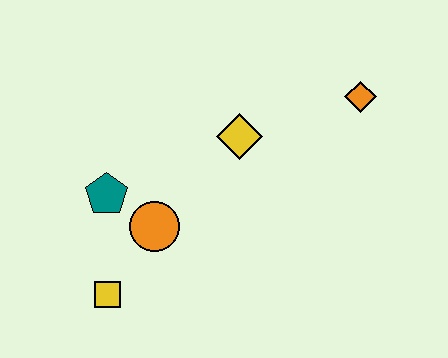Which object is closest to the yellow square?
The orange circle is closest to the yellow square.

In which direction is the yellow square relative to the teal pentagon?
The yellow square is below the teal pentagon.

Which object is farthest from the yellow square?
The orange diamond is farthest from the yellow square.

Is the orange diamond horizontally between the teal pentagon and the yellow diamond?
No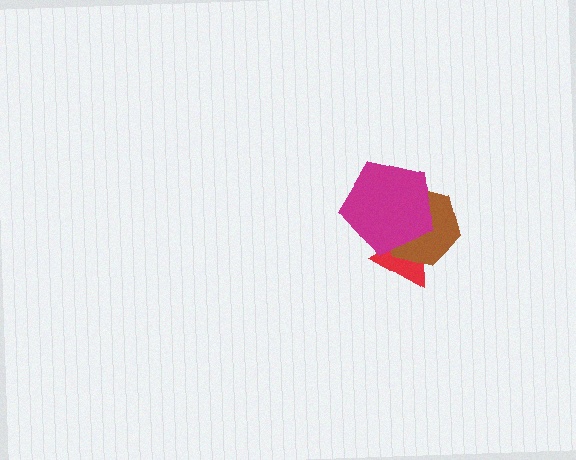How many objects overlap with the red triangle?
2 objects overlap with the red triangle.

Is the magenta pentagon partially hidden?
No, no other shape covers it.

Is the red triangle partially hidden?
Yes, it is partially covered by another shape.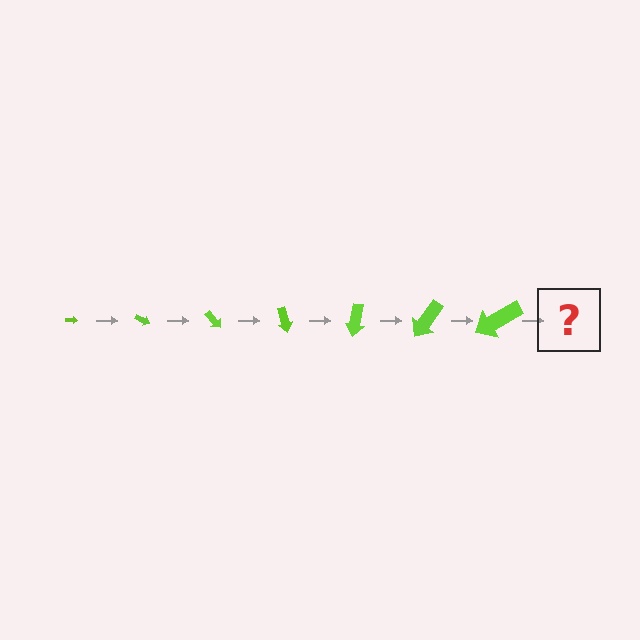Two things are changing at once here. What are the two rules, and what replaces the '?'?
The two rules are that the arrow grows larger each step and it rotates 25 degrees each step. The '?' should be an arrow, larger than the previous one and rotated 175 degrees from the start.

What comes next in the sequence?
The next element should be an arrow, larger than the previous one and rotated 175 degrees from the start.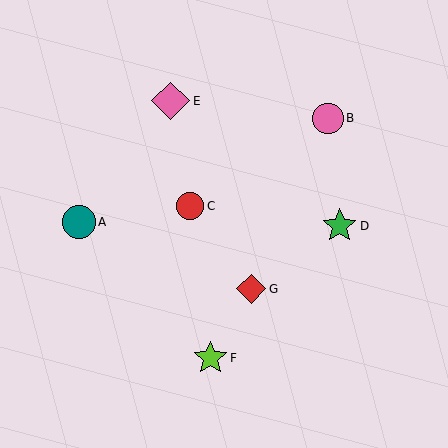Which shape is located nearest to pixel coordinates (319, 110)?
The pink circle (labeled B) at (328, 118) is nearest to that location.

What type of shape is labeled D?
Shape D is a green star.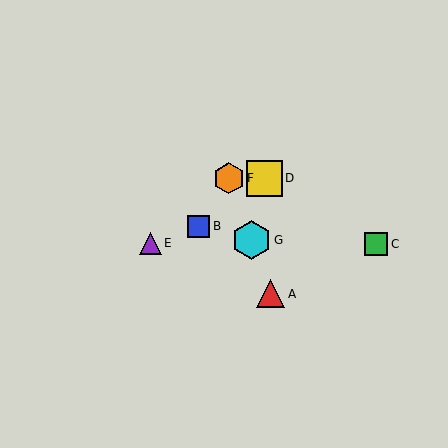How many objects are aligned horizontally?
2 objects (D, F) are aligned horizontally.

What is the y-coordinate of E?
Object E is at y≈243.